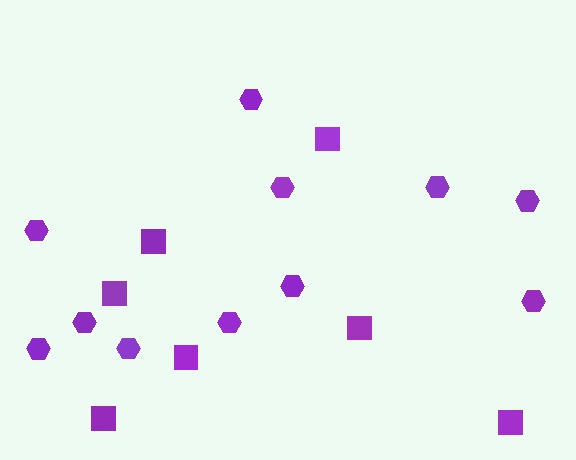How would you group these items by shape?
There are 2 groups: one group of squares (7) and one group of hexagons (11).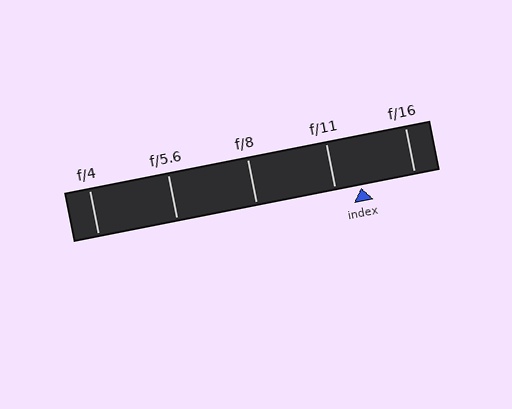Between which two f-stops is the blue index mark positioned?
The index mark is between f/11 and f/16.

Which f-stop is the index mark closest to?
The index mark is closest to f/11.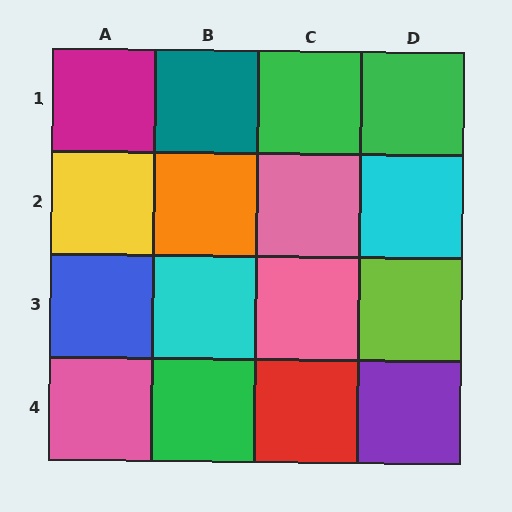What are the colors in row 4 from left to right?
Pink, green, red, purple.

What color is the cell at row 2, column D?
Cyan.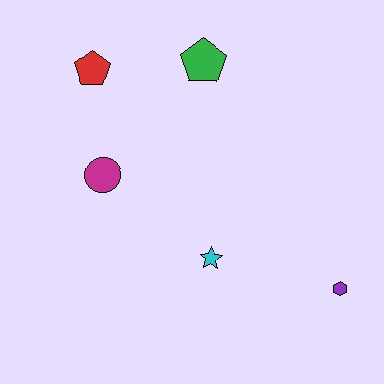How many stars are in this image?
There is 1 star.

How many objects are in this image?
There are 5 objects.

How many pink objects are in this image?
There are no pink objects.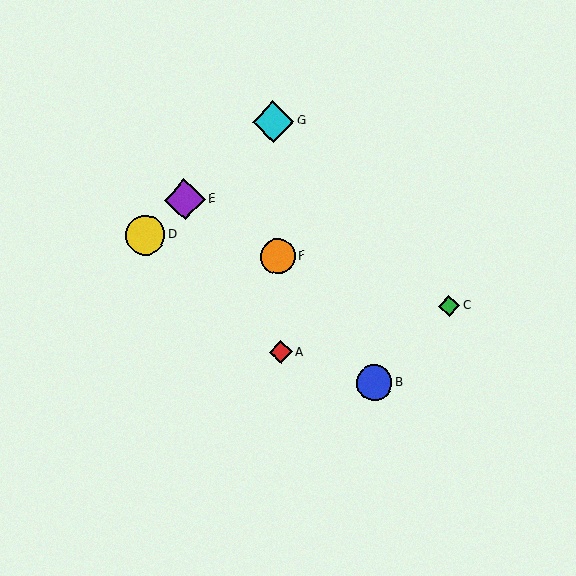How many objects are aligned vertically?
3 objects (A, F, G) are aligned vertically.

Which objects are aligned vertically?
Objects A, F, G are aligned vertically.